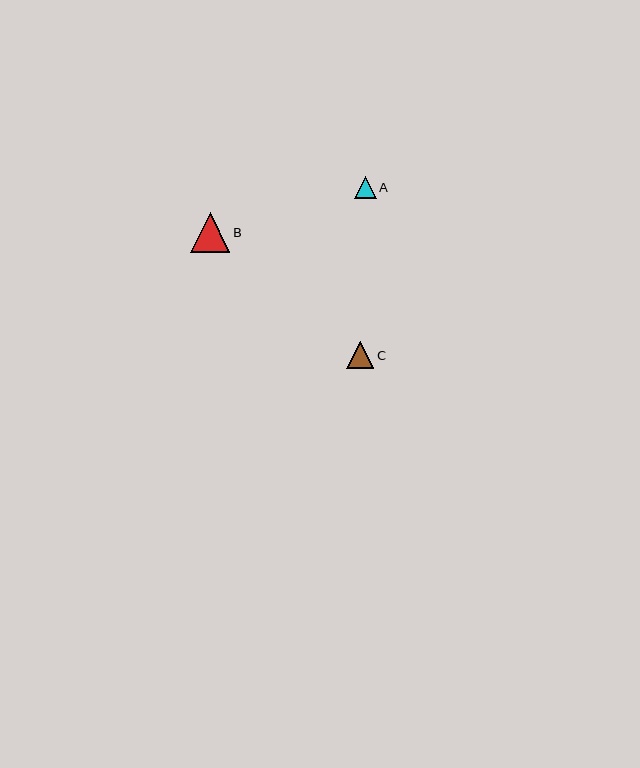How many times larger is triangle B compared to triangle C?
Triangle B is approximately 1.5 times the size of triangle C.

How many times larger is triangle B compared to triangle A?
Triangle B is approximately 1.8 times the size of triangle A.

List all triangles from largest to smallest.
From largest to smallest: B, C, A.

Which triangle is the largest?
Triangle B is the largest with a size of approximately 39 pixels.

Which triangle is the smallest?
Triangle A is the smallest with a size of approximately 22 pixels.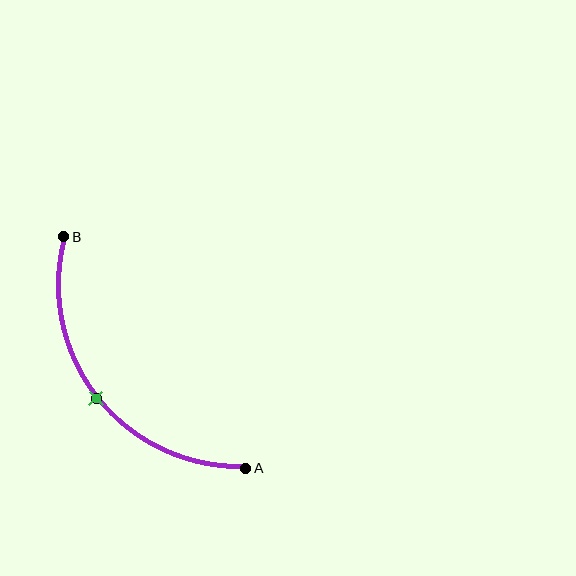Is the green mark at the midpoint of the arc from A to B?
Yes. The green mark lies on the arc at equal arc-length from both A and B — it is the arc midpoint.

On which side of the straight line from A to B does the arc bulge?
The arc bulges below and to the left of the straight line connecting A and B.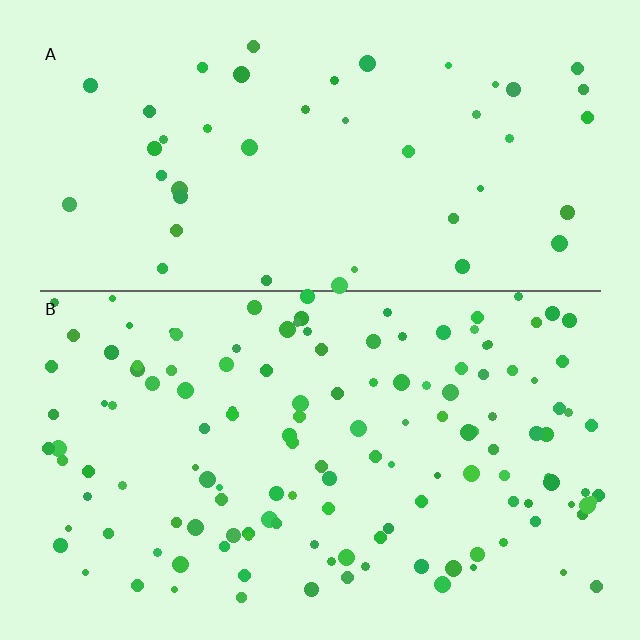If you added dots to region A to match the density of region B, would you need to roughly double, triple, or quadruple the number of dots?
Approximately triple.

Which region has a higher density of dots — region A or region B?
B (the bottom).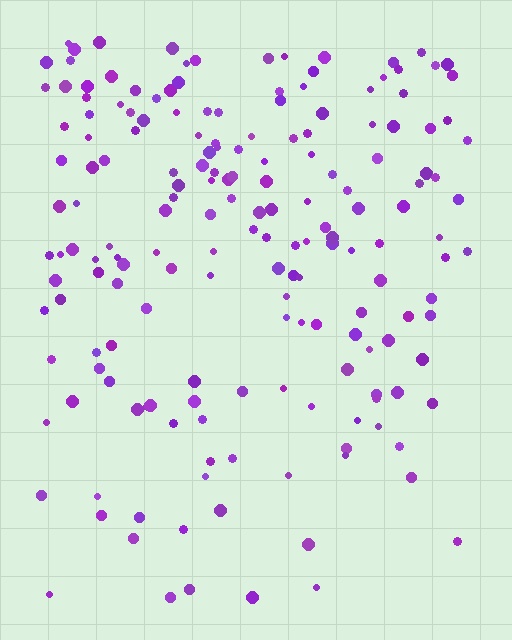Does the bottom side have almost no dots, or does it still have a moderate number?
Still a moderate number, just noticeably fewer than the top.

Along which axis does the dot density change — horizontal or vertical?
Vertical.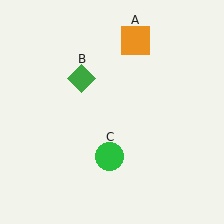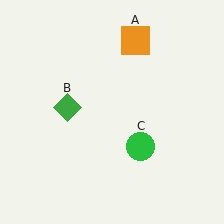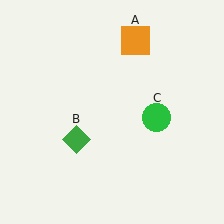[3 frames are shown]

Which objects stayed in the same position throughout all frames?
Orange square (object A) remained stationary.